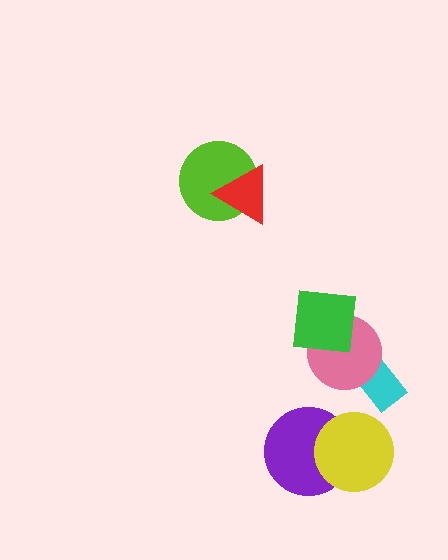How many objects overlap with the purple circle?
1 object overlaps with the purple circle.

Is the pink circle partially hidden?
Yes, it is partially covered by another shape.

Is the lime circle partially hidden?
Yes, it is partially covered by another shape.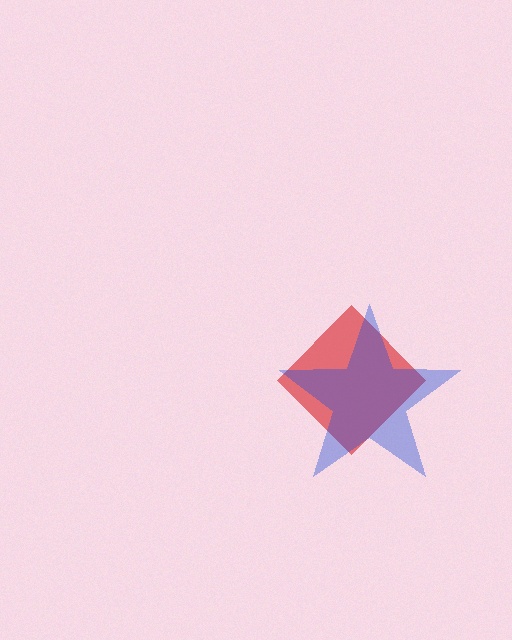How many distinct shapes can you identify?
There are 2 distinct shapes: a red diamond, a blue star.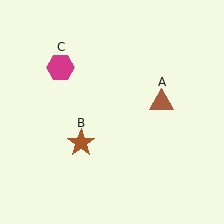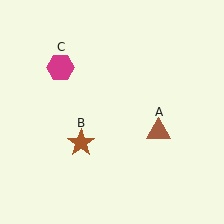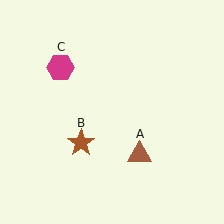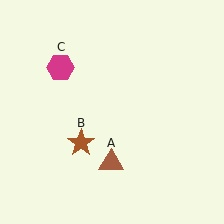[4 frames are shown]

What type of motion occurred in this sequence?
The brown triangle (object A) rotated clockwise around the center of the scene.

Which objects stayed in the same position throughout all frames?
Brown star (object B) and magenta hexagon (object C) remained stationary.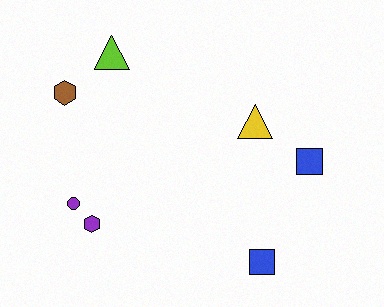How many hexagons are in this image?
There are 2 hexagons.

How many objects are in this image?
There are 7 objects.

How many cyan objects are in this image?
There are no cyan objects.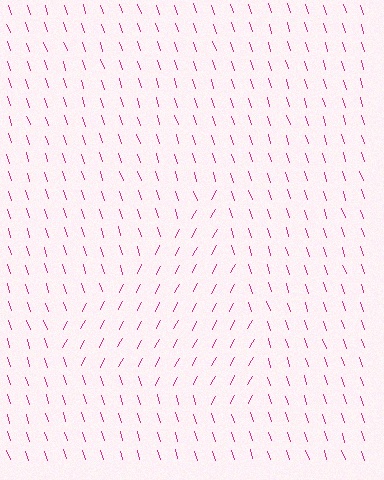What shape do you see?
I see a triangle.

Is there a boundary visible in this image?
Yes, there is a texture boundary formed by a change in line orientation.